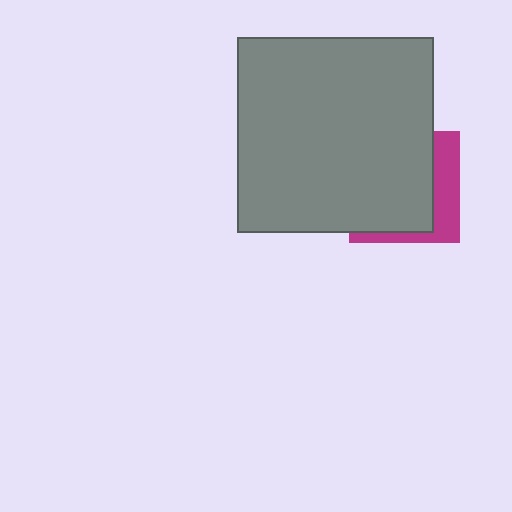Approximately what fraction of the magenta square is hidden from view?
Roughly 70% of the magenta square is hidden behind the gray rectangle.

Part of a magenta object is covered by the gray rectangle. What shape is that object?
It is a square.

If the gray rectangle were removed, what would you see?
You would see the complete magenta square.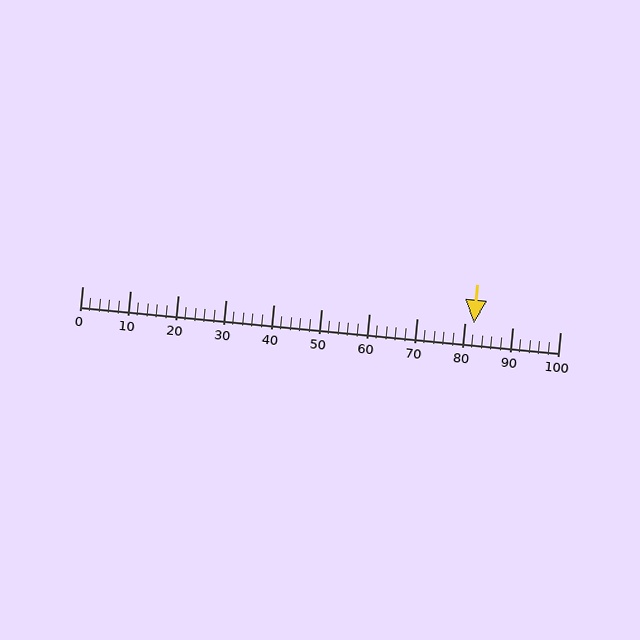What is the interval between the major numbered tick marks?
The major tick marks are spaced 10 units apart.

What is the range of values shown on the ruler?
The ruler shows values from 0 to 100.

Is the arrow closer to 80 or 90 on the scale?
The arrow is closer to 80.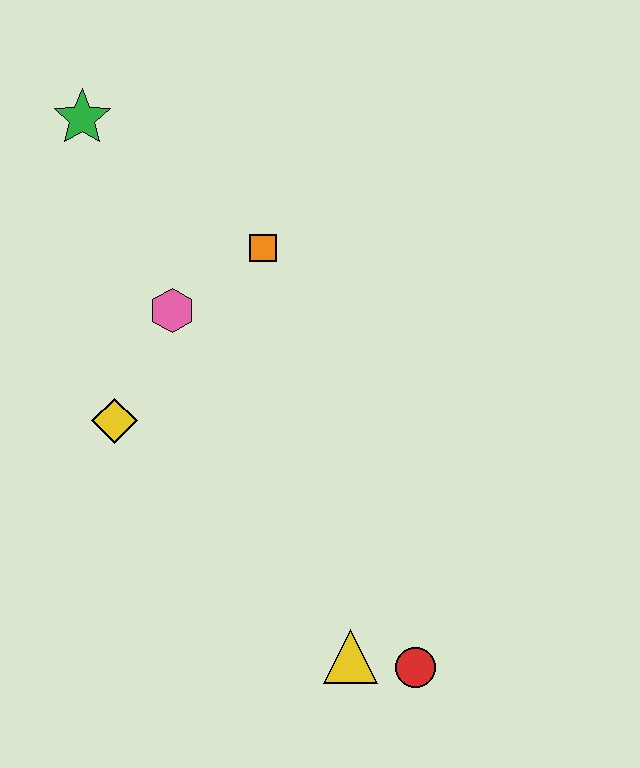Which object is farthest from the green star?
The red circle is farthest from the green star.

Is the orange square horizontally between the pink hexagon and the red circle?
Yes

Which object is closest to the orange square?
The pink hexagon is closest to the orange square.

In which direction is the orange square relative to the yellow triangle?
The orange square is above the yellow triangle.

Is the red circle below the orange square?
Yes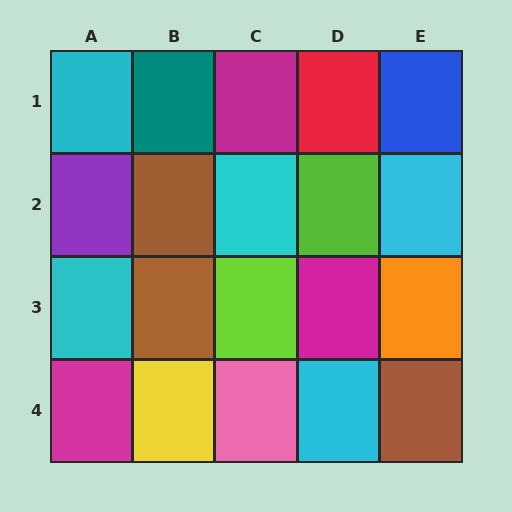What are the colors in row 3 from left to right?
Cyan, brown, lime, magenta, orange.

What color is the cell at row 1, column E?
Blue.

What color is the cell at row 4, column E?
Brown.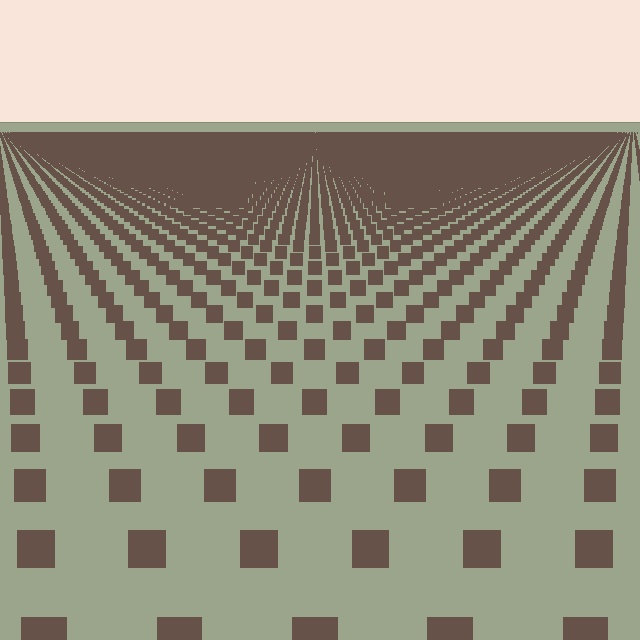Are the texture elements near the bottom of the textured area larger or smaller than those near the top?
Larger. Near the bottom, elements are closer to the viewer and appear at a bigger on-screen size.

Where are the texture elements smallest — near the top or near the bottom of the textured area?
Near the top.